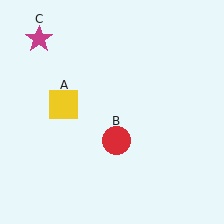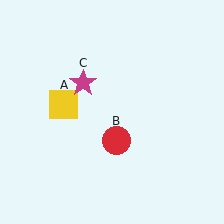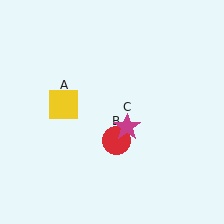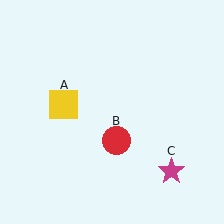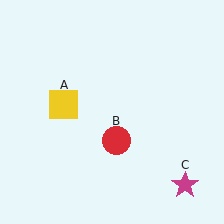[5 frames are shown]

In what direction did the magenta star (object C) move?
The magenta star (object C) moved down and to the right.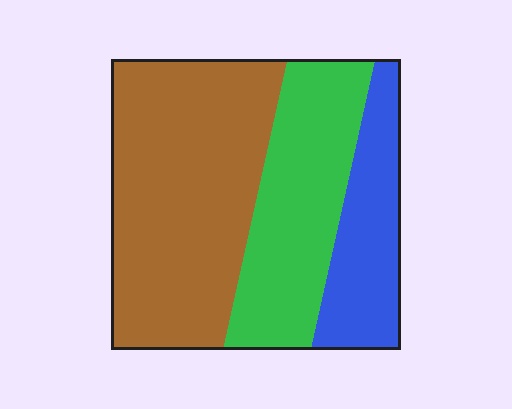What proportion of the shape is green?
Green takes up between a quarter and a half of the shape.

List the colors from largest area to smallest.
From largest to smallest: brown, green, blue.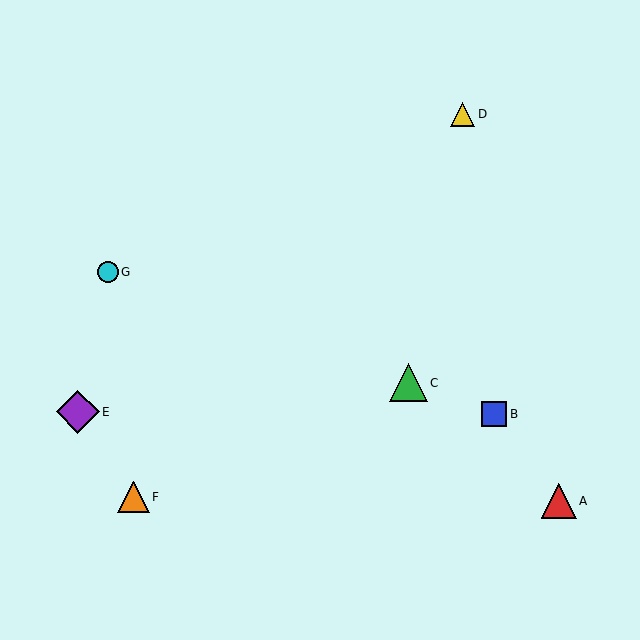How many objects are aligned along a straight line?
3 objects (B, C, G) are aligned along a straight line.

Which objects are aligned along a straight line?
Objects B, C, G are aligned along a straight line.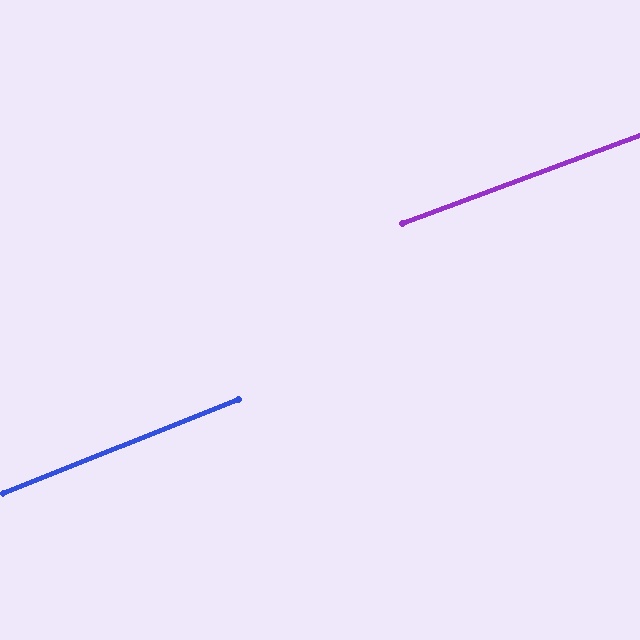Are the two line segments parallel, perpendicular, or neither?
Parallel — their directions differ by only 1.6°.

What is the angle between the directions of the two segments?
Approximately 2 degrees.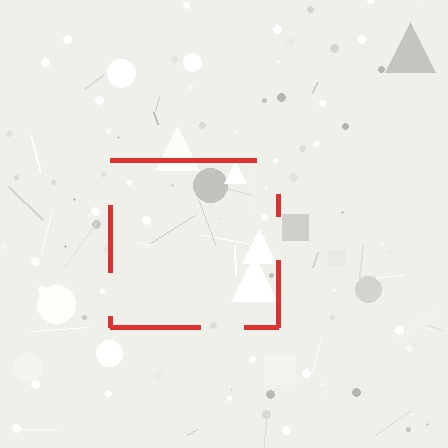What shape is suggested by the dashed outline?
The dashed outline suggests a square.